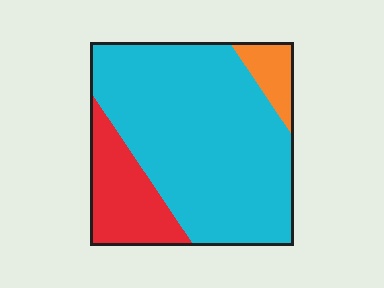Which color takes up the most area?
Cyan, at roughly 75%.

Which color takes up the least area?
Orange, at roughly 5%.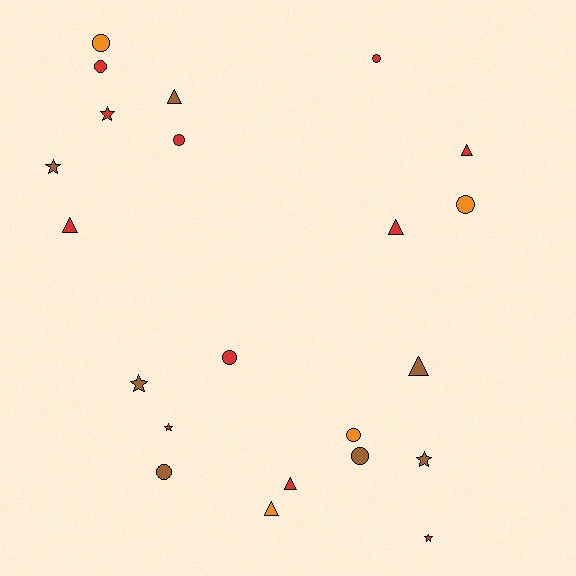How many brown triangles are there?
There are 2 brown triangles.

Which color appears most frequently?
Red, with 11 objects.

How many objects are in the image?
There are 22 objects.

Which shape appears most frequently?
Circle, with 9 objects.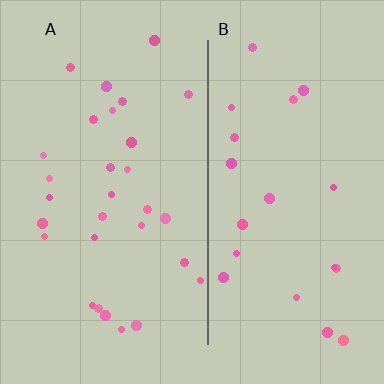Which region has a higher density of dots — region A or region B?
A (the left).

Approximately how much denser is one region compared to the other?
Approximately 1.4× — region A over region B.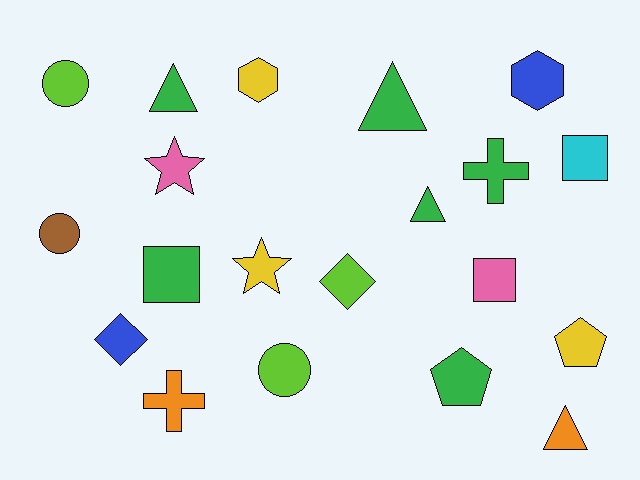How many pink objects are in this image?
There are 2 pink objects.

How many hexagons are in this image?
There are 2 hexagons.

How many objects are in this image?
There are 20 objects.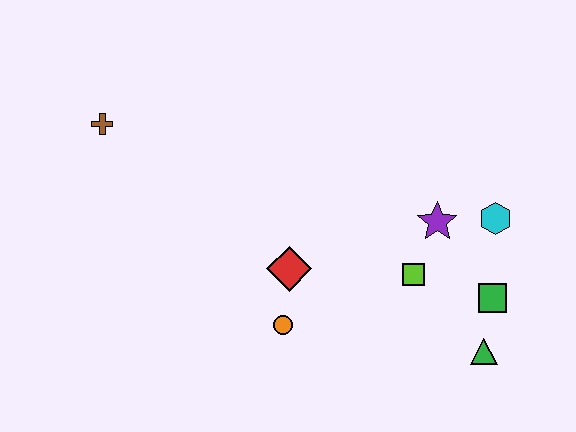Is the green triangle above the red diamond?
No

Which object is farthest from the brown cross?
The green triangle is farthest from the brown cross.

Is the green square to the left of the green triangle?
No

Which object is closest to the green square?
The green triangle is closest to the green square.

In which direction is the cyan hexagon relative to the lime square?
The cyan hexagon is to the right of the lime square.